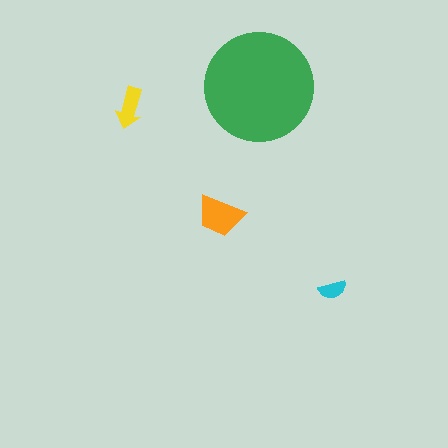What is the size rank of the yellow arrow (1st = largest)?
3rd.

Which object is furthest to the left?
The yellow arrow is leftmost.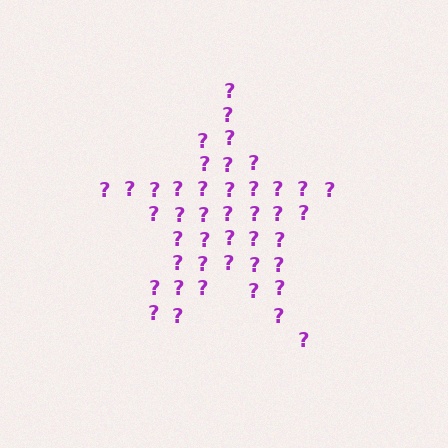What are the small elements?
The small elements are question marks.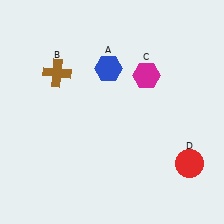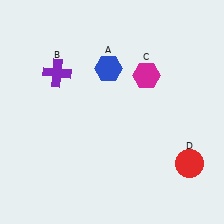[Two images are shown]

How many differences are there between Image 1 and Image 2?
There is 1 difference between the two images.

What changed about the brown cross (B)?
In Image 1, B is brown. In Image 2, it changed to purple.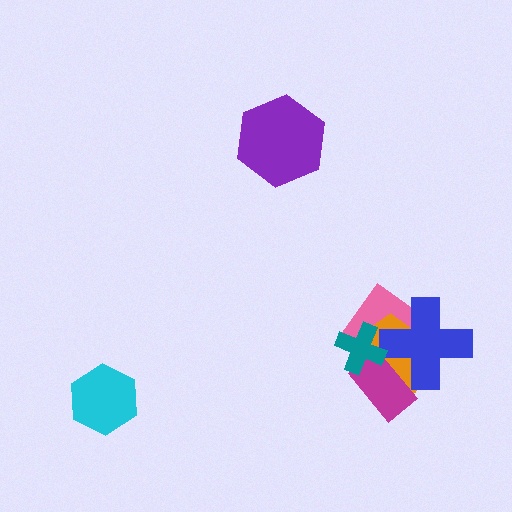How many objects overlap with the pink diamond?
4 objects overlap with the pink diamond.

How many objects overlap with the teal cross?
3 objects overlap with the teal cross.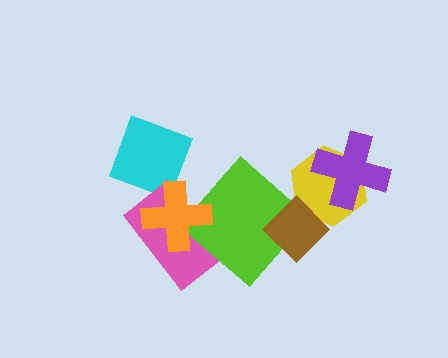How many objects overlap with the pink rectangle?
2 objects overlap with the pink rectangle.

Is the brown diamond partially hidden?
No, no other shape covers it.